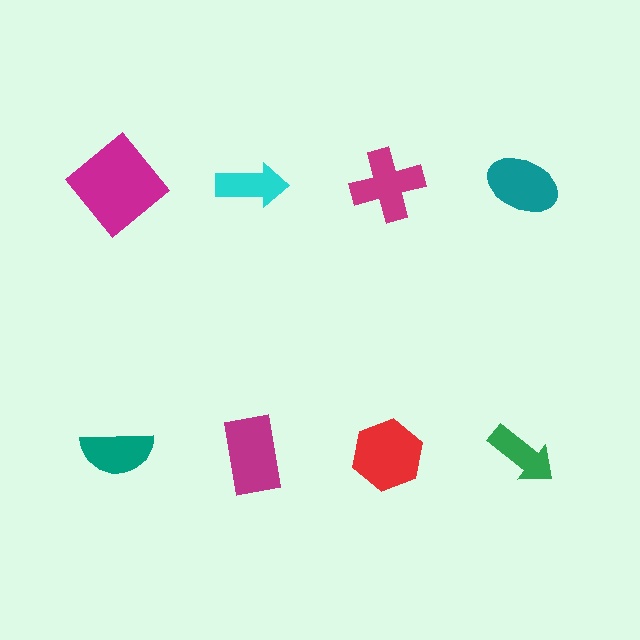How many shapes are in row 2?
4 shapes.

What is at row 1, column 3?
A magenta cross.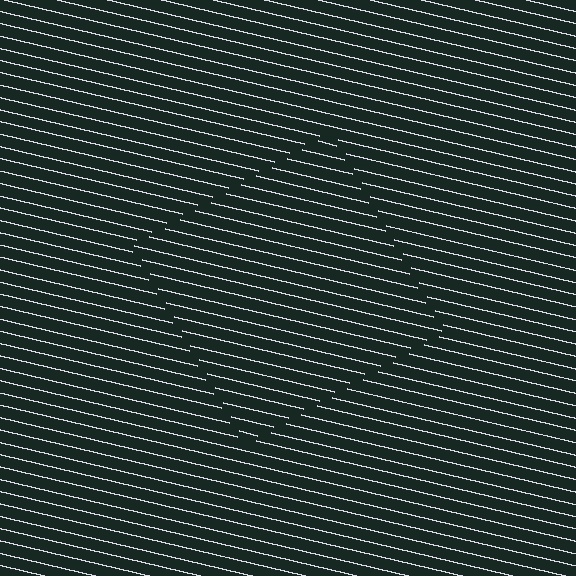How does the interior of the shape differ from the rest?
The interior of the shape contains the same grating, shifted by half a period — the contour is defined by the phase discontinuity where line-ends from the inner and outer gratings abut.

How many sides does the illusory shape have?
4 sides — the line-ends trace a square.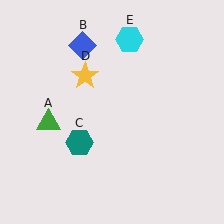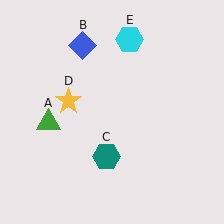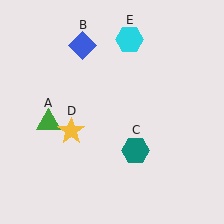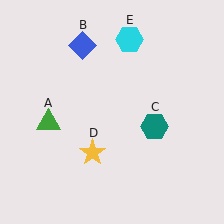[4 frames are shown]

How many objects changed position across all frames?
2 objects changed position: teal hexagon (object C), yellow star (object D).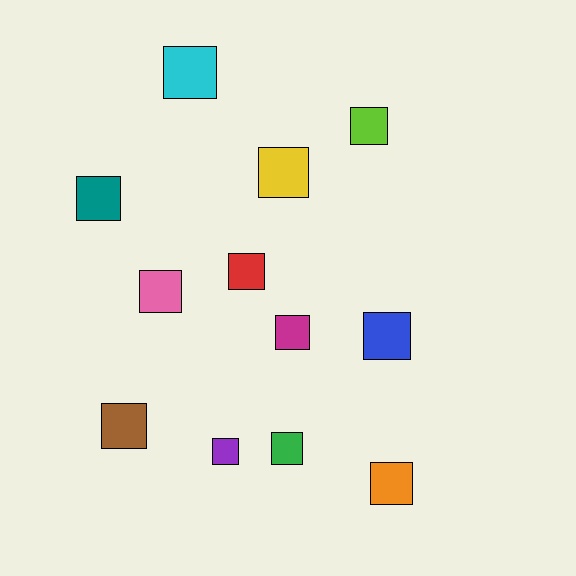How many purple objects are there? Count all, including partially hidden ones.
There is 1 purple object.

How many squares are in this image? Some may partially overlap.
There are 12 squares.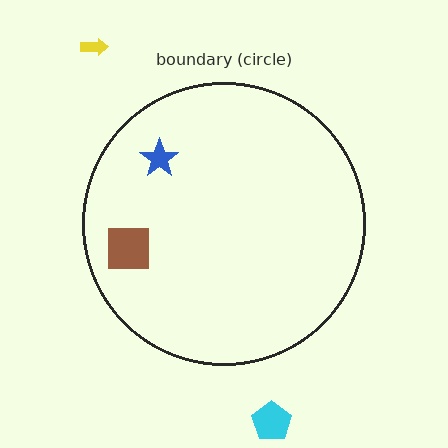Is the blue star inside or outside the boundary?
Inside.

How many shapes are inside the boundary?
2 inside, 2 outside.